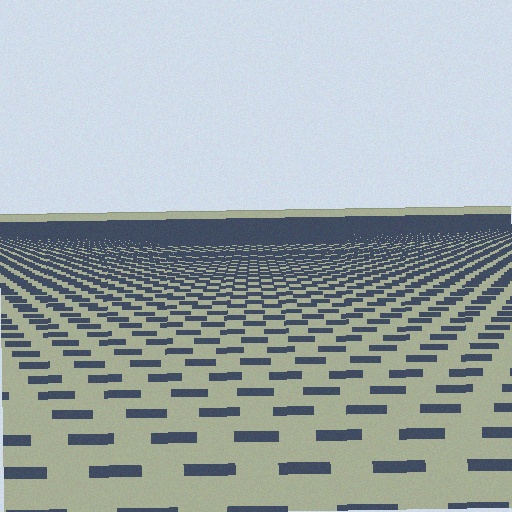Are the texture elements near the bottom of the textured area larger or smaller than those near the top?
Larger. Near the bottom, elements are closer to the viewer and appear at a bigger on-screen size.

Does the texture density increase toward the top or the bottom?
Density increases toward the top.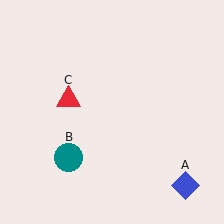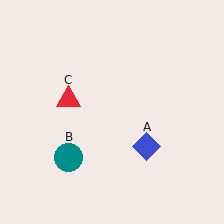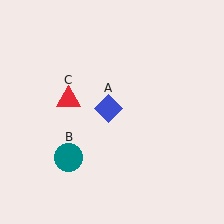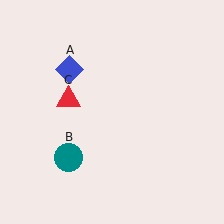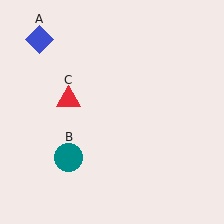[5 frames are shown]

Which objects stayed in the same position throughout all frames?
Teal circle (object B) and red triangle (object C) remained stationary.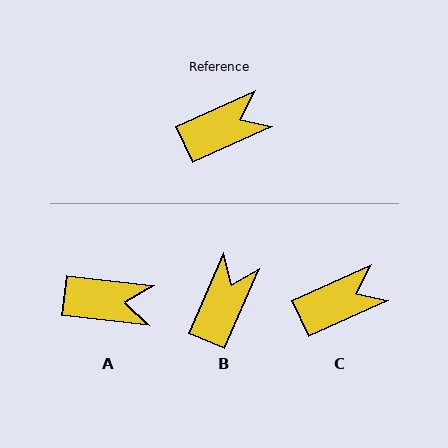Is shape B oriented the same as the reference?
No, it is off by about 42 degrees.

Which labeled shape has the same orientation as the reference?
C.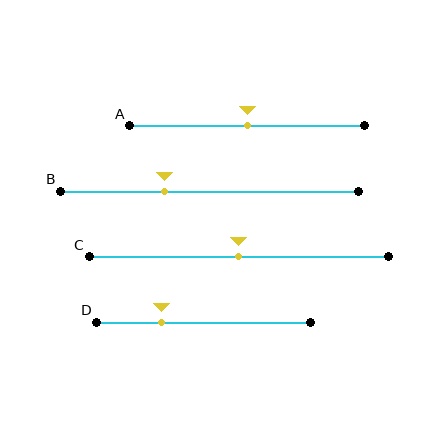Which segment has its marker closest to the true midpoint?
Segment A has its marker closest to the true midpoint.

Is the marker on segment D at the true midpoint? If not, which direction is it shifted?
No, the marker on segment D is shifted to the left by about 20% of the segment length.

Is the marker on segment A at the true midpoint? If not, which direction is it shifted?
Yes, the marker on segment A is at the true midpoint.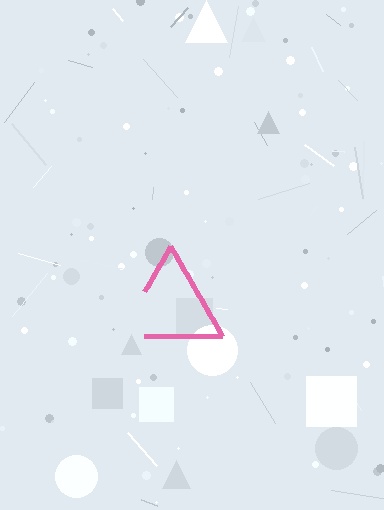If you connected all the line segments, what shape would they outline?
They would outline a triangle.